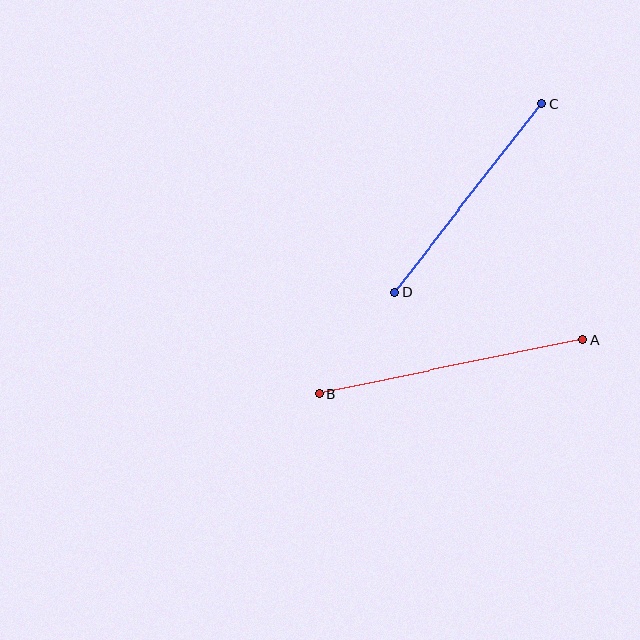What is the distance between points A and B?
The distance is approximately 269 pixels.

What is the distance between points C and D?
The distance is approximately 239 pixels.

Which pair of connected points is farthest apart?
Points A and B are farthest apart.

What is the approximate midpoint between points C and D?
The midpoint is at approximately (468, 198) pixels.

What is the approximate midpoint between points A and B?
The midpoint is at approximately (451, 367) pixels.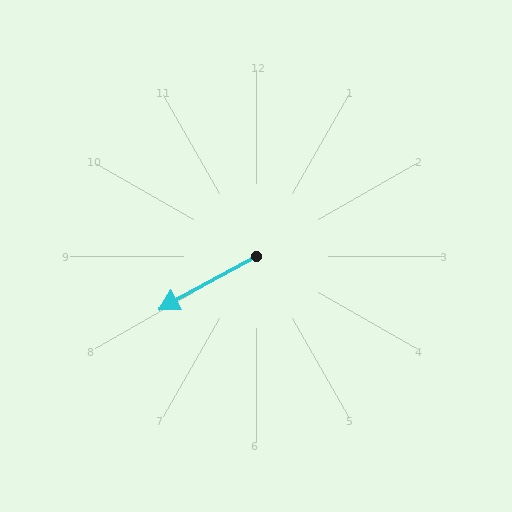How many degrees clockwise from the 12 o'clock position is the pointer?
Approximately 241 degrees.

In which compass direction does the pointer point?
Southwest.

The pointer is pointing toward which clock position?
Roughly 8 o'clock.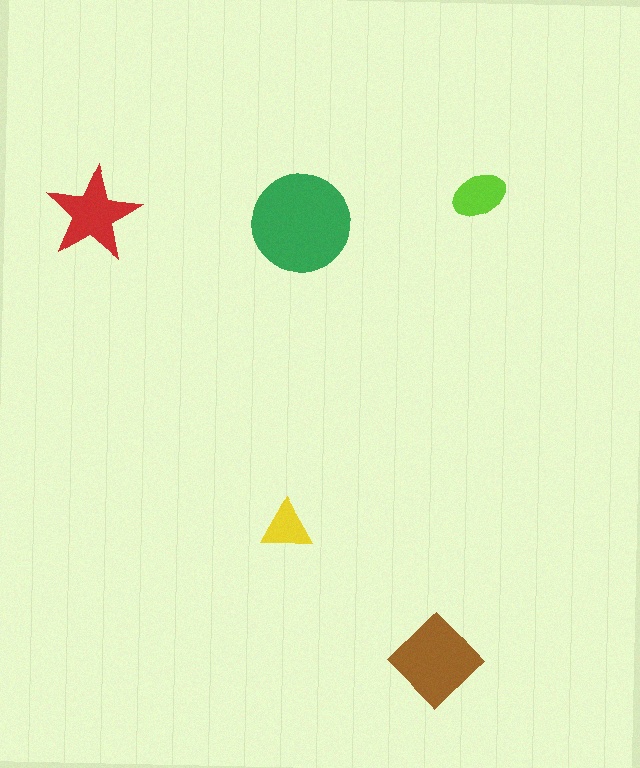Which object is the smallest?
The yellow triangle.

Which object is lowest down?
The brown diamond is bottommost.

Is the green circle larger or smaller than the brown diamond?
Larger.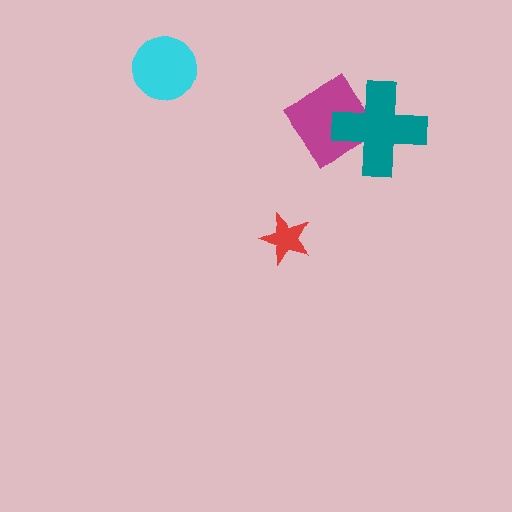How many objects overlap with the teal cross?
1 object overlaps with the teal cross.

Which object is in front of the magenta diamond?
The teal cross is in front of the magenta diamond.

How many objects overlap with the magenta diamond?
1 object overlaps with the magenta diamond.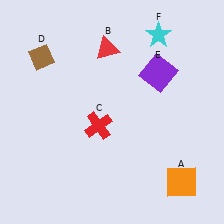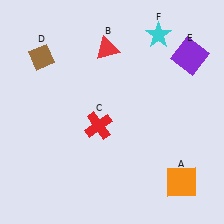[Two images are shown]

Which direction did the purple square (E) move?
The purple square (E) moved right.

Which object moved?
The purple square (E) moved right.